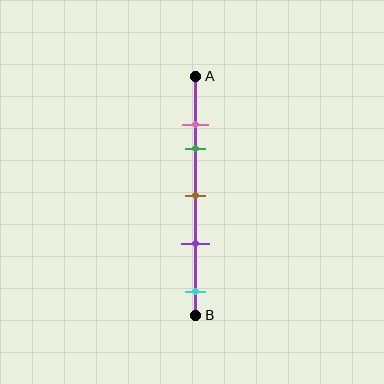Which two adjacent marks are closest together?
The pink and green marks are the closest adjacent pair.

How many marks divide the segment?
There are 5 marks dividing the segment.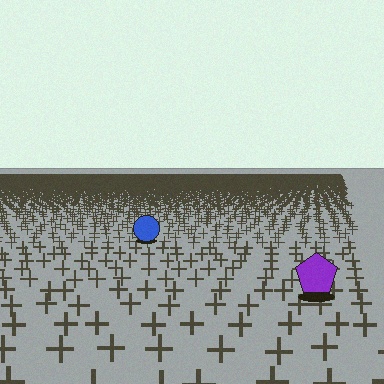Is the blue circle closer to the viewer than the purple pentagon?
No. The purple pentagon is closer — you can tell from the texture gradient: the ground texture is coarser near it.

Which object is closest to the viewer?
The purple pentagon is closest. The texture marks near it are larger and more spread out.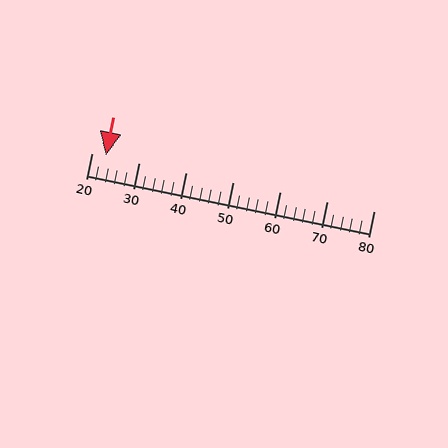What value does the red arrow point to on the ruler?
The red arrow points to approximately 23.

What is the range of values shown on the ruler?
The ruler shows values from 20 to 80.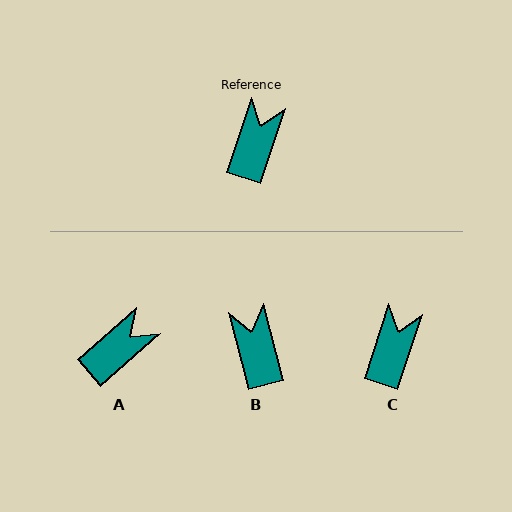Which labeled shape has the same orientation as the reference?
C.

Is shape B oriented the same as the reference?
No, it is off by about 33 degrees.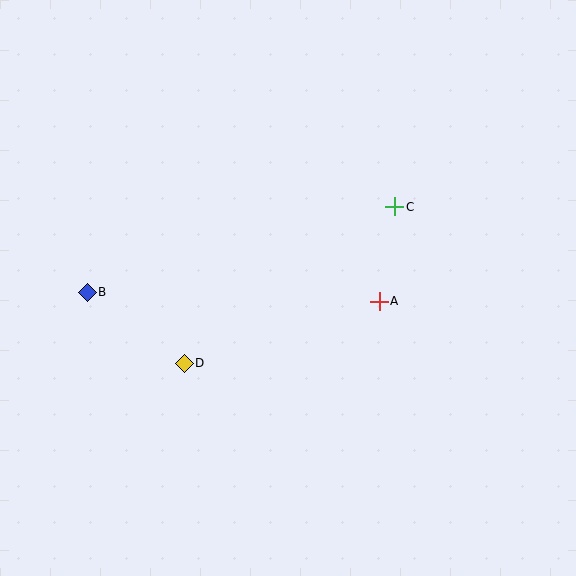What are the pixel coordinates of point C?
Point C is at (395, 207).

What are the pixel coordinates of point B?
Point B is at (87, 292).